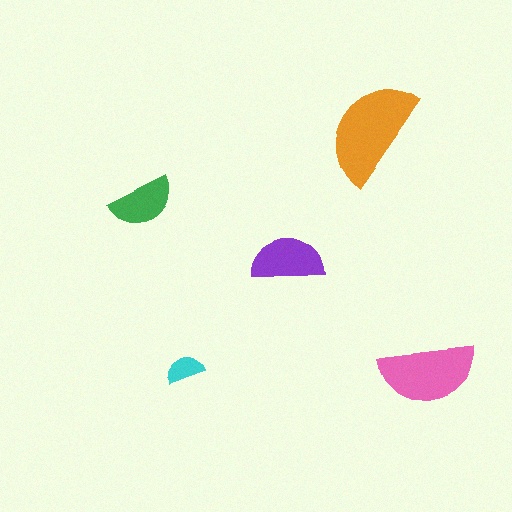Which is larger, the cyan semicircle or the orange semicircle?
The orange one.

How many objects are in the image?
There are 5 objects in the image.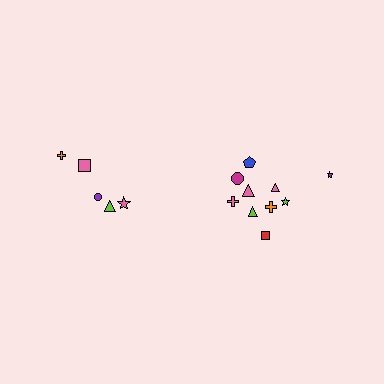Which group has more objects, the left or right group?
The right group.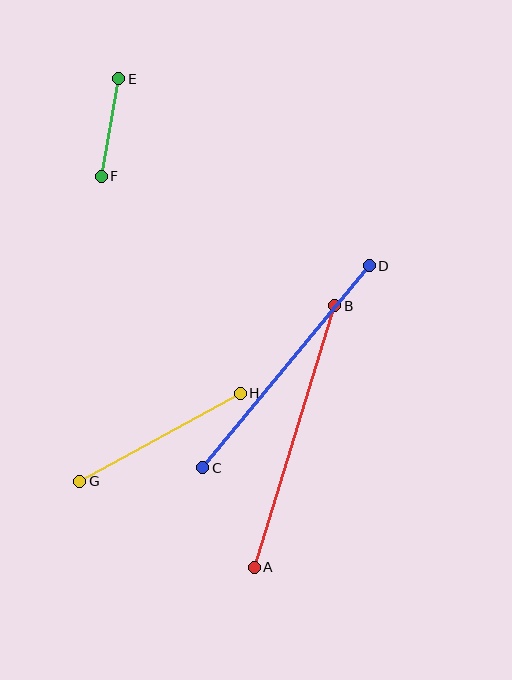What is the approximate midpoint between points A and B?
The midpoint is at approximately (294, 437) pixels.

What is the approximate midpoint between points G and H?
The midpoint is at approximately (160, 437) pixels.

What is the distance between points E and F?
The distance is approximately 99 pixels.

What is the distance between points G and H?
The distance is approximately 183 pixels.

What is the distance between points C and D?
The distance is approximately 262 pixels.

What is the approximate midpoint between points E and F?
The midpoint is at approximately (110, 127) pixels.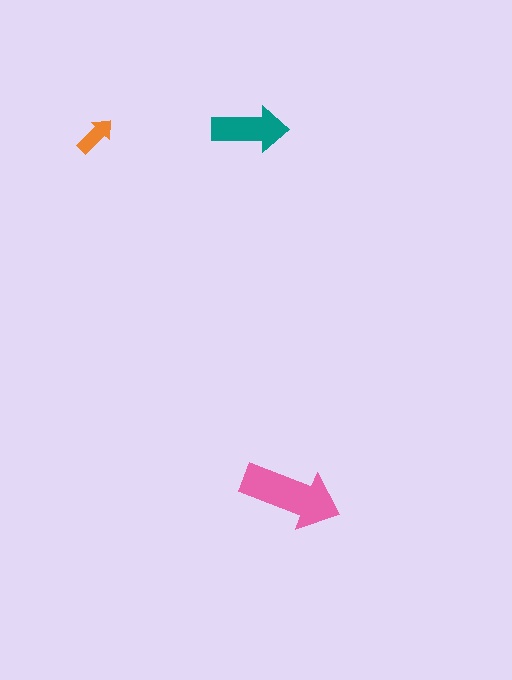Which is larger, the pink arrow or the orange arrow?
The pink one.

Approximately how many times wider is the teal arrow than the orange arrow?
About 2 times wider.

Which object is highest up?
The teal arrow is topmost.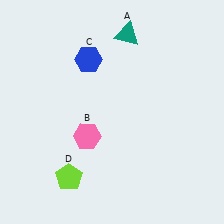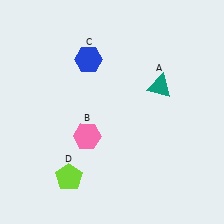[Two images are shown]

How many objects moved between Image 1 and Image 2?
1 object moved between the two images.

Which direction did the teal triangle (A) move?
The teal triangle (A) moved down.